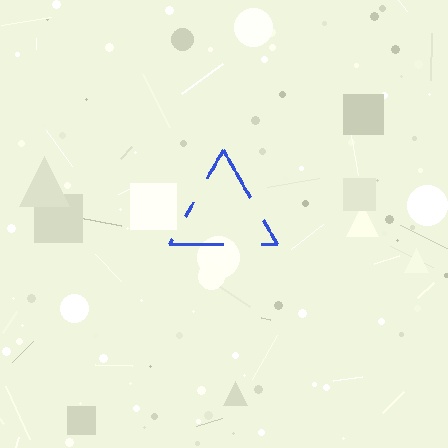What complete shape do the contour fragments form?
The contour fragments form a triangle.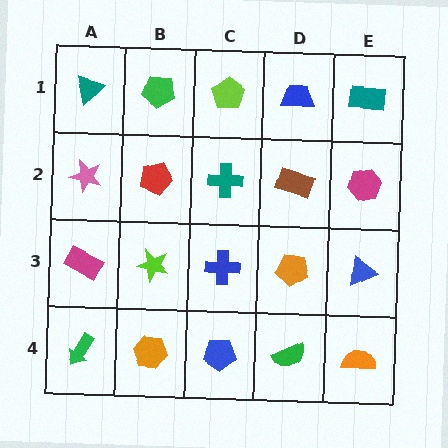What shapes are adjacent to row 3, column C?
A teal cross (row 2, column C), a blue pentagon (row 4, column C), a lime star (row 3, column B), an orange pentagon (row 3, column D).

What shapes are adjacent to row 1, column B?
A red pentagon (row 2, column B), a teal triangle (row 1, column A), a lime pentagon (row 1, column C).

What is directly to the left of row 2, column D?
A teal cross.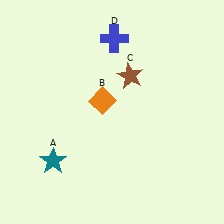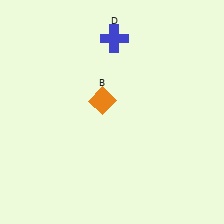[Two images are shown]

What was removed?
The brown star (C), the teal star (A) were removed in Image 2.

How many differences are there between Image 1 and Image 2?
There are 2 differences between the two images.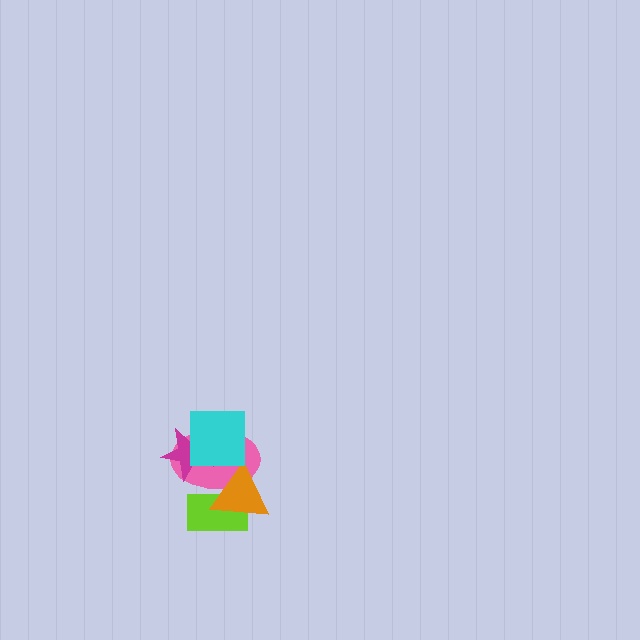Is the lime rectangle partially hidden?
Yes, it is partially covered by another shape.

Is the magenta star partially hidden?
Yes, it is partially covered by another shape.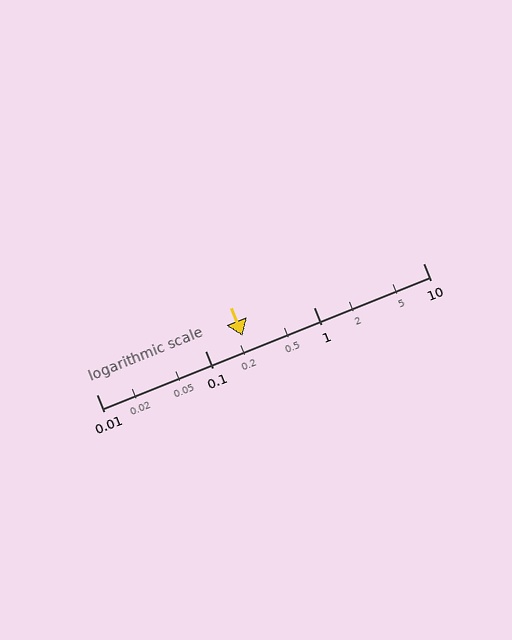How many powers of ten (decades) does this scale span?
The scale spans 3 decades, from 0.01 to 10.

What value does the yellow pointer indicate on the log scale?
The pointer indicates approximately 0.22.